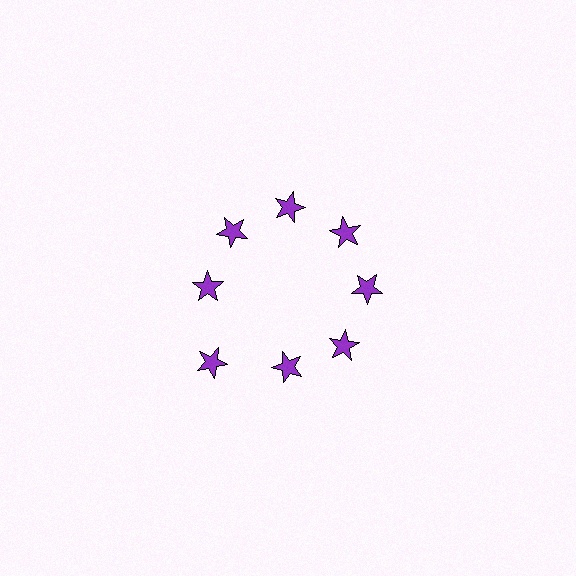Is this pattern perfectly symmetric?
No. The 8 purple stars are arranged in a ring, but one element near the 8 o'clock position is pushed outward from the center, breaking the 8-fold rotational symmetry.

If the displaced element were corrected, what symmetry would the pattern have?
It would have 8-fold rotational symmetry — the pattern would map onto itself every 45 degrees.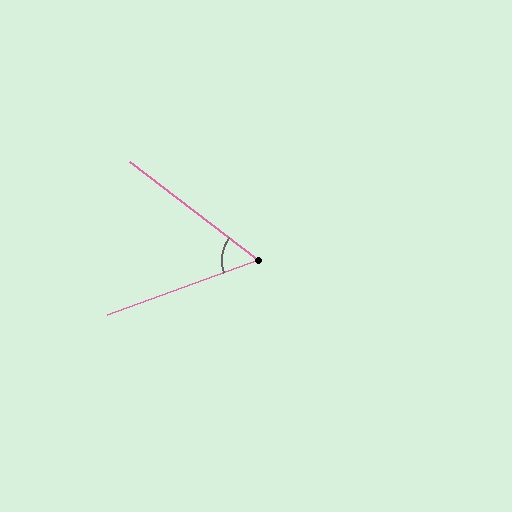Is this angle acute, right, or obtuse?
It is acute.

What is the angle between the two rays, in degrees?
Approximately 58 degrees.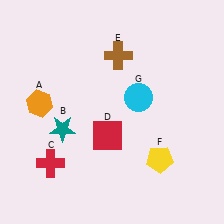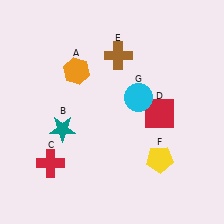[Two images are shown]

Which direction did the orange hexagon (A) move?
The orange hexagon (A) moved right.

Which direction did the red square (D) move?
The red square (D) moved right.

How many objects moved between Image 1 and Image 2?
2 objects moved between the two images.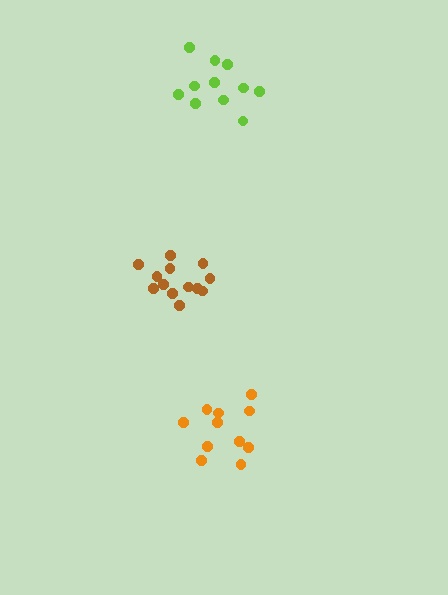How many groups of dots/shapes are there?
There are 3 groups.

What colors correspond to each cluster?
The clusters are colored: brown, orange, lime.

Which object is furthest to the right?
The lime cluster is rightmost.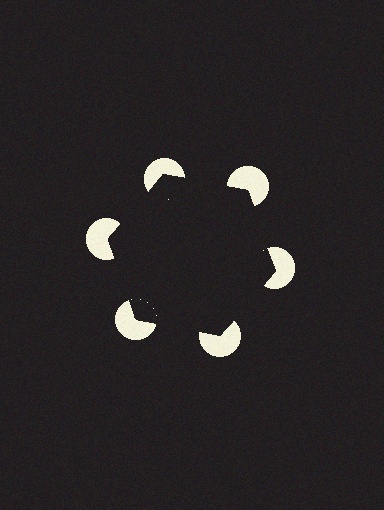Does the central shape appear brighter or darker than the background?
It typically appears slightly darker than the background, even though no actual brightness change is drawn.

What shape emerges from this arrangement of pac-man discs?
An illusory hexagon — its edges are inferred from the aligned wedge cuts in the pac-man discs, not physically drawn.